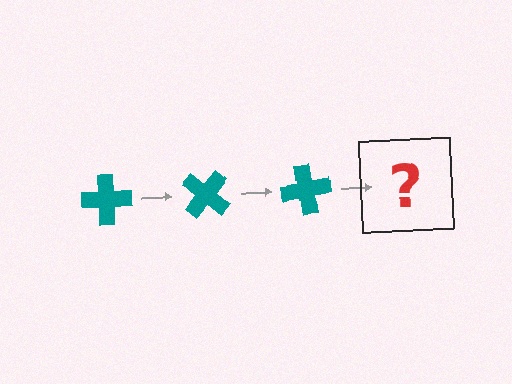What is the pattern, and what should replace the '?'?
The pattern is that the cross rotates 40 degrees each step. The '?' should be a teal cross rotated 120 degrees.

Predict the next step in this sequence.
The next step is a teal cross rotated 120 degrees.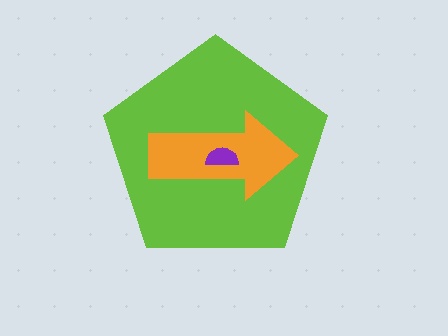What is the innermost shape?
The purple semicircle.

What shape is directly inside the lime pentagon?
The orange arrow.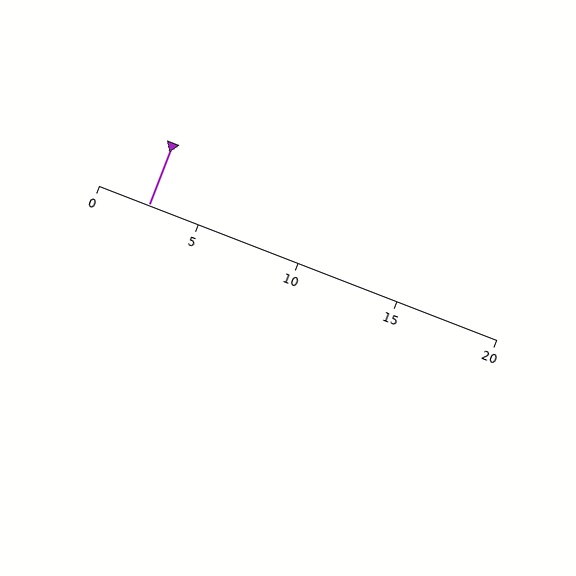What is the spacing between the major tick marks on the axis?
The major ticks are spaced 5 apart.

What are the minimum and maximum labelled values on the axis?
The axis runs from 0 to 20.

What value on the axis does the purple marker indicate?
The marker indicates approximately 2.5.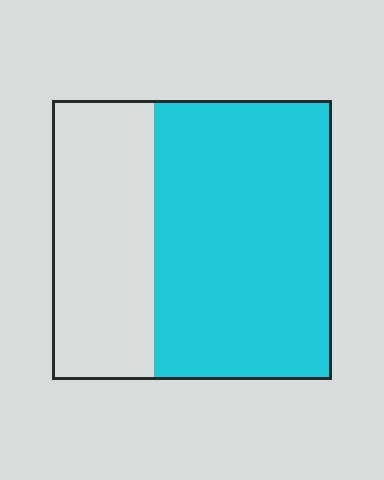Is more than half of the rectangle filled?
Yes.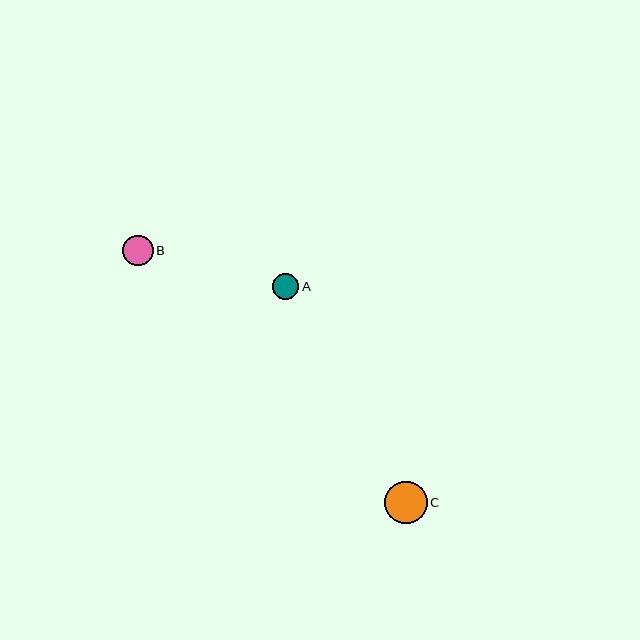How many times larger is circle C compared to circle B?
Circle C is approximately 1.4 times the size of circle B.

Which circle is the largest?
Circle C is the largest with a size of approximately 43 pixels.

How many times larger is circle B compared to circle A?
Circle B is approximately 1.2 times the size of circle A.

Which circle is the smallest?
Circle A is the smallest with a size of approximately 26 pixels.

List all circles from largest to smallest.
From largest to smallest: C, B, A.